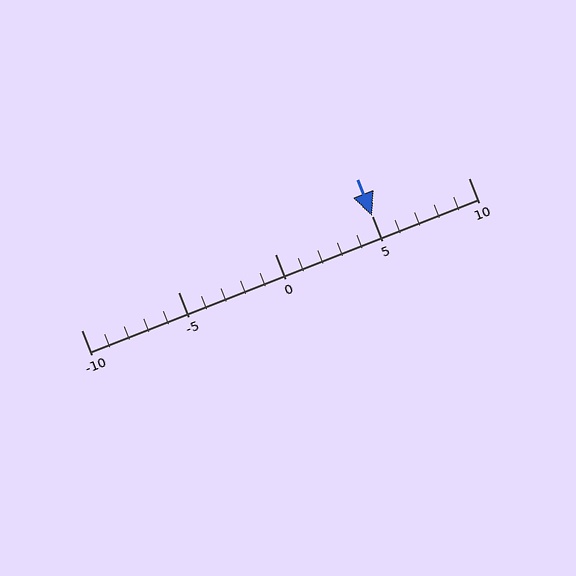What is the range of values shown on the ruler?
The ruler shows values from -10 to 10.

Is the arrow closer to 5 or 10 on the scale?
The arrow is closer to 5.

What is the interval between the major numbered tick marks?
The major tick marks are spaced 5 units apart.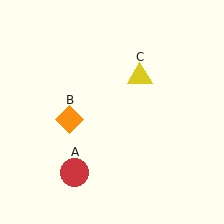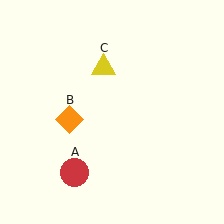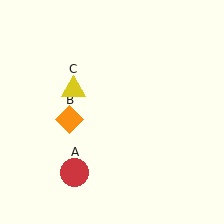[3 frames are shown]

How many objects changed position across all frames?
1 object changed position: yellow triangle (object C).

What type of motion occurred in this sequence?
The yellow triangle (object C) rotated counterclockwise around the center of the scene.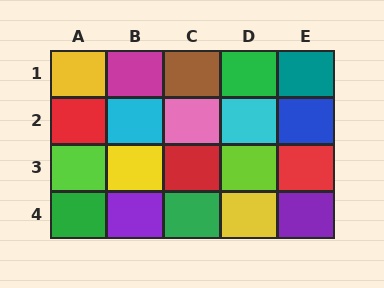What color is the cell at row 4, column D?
Yellow.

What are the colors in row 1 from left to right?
Yellow, magenta, brown, green, teal.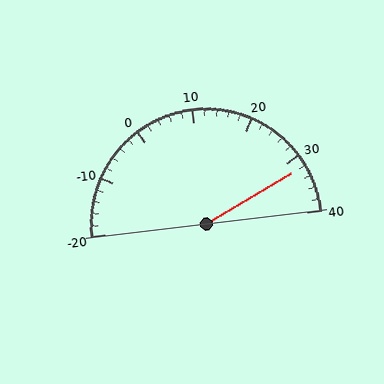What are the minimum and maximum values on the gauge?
The gauge ranges from -20 to 40.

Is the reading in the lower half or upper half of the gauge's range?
The reading is in the upper half of the range (-20 to 40).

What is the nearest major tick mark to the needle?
The nearest major tick mark is 30.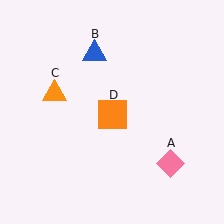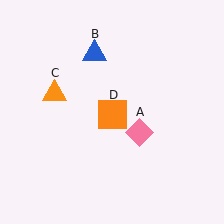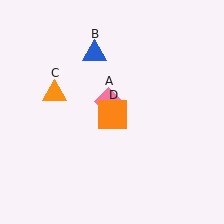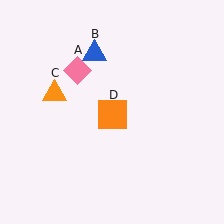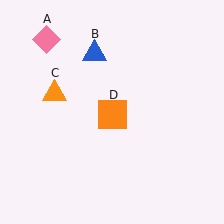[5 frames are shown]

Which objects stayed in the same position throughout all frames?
Blue triangle (object B) and orange triangle (object C) and orange square (object D) remained stationary.